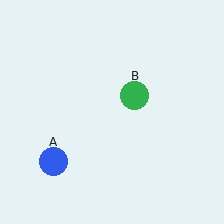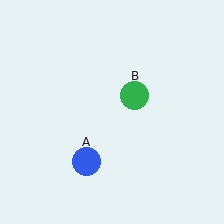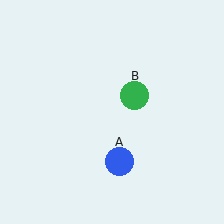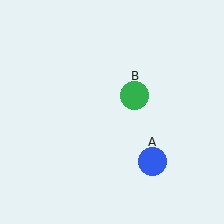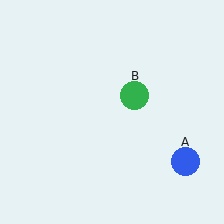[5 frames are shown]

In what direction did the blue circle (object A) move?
The blue circle (object A) moved right.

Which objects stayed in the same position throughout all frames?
Green circle (object B) remained stationary.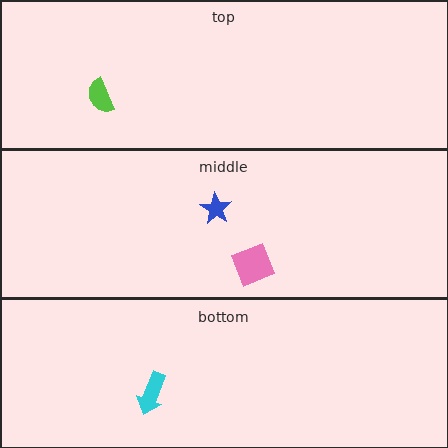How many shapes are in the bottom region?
1.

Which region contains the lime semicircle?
The top region.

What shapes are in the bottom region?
The cyan arrow.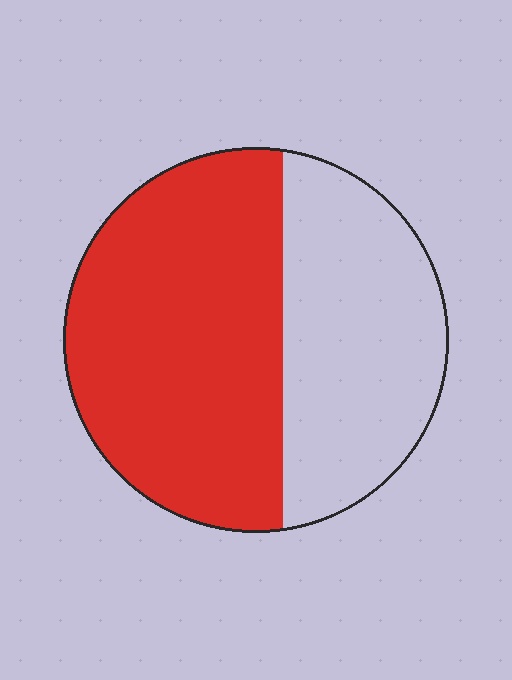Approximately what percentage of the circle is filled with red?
Approximately 60%.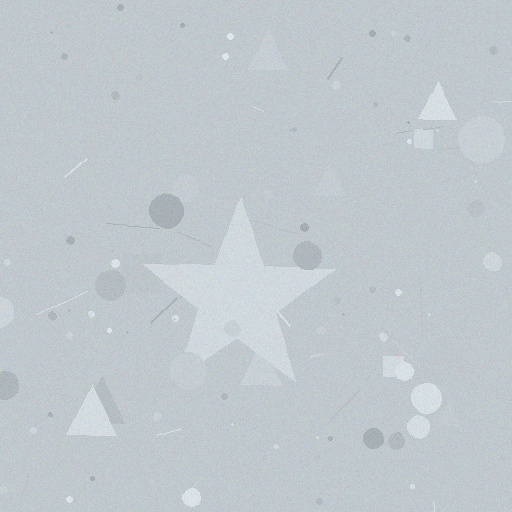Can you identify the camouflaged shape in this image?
The camouflaged shape is a star.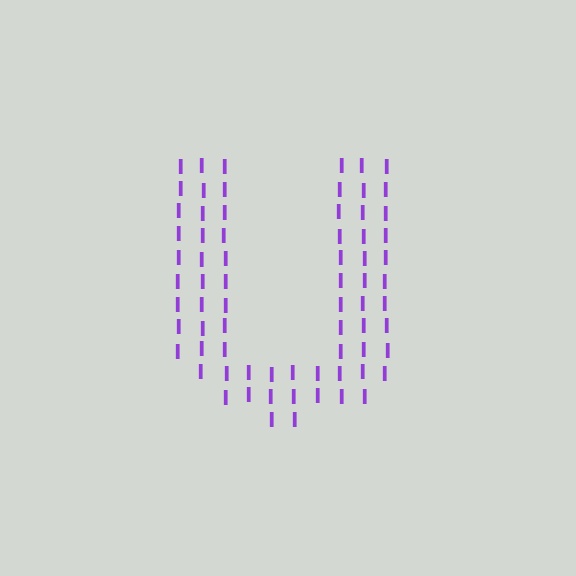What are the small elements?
The small elements are letter I's.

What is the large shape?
The large shape is the letter U.